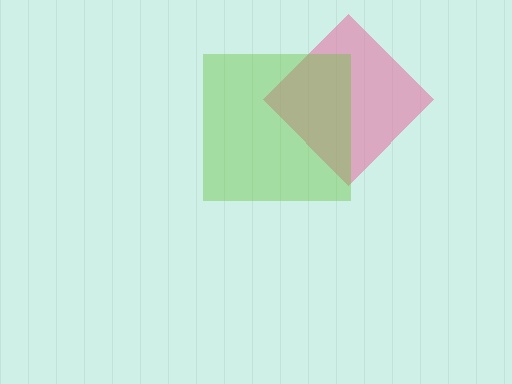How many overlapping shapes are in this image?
There are 2 overlapping shapes in the image.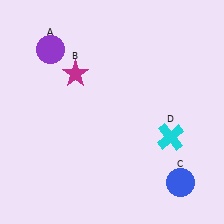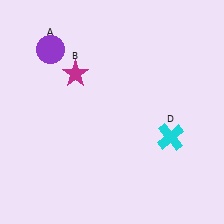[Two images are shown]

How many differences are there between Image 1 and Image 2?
There is 1 difference between the two images.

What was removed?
The blue circle (C) was removed in Image 2.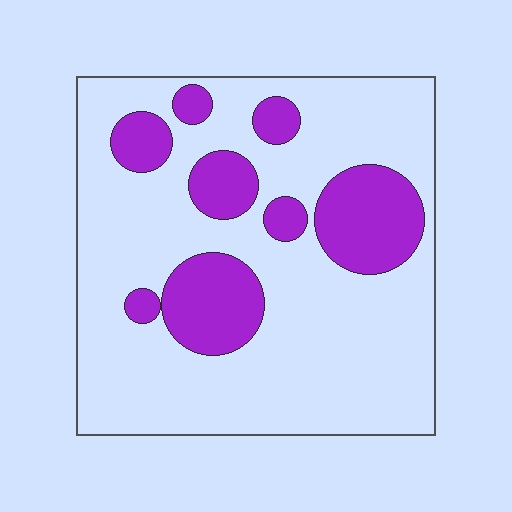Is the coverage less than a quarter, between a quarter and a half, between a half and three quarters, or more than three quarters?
Less than a quarter.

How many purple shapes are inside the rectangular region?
8.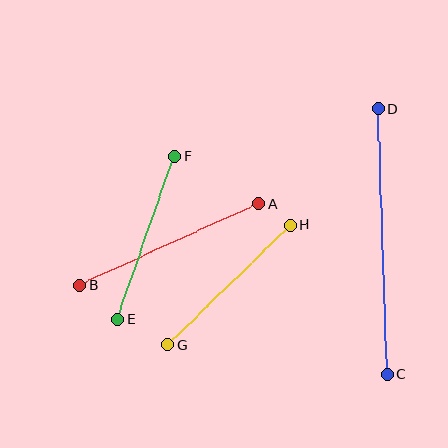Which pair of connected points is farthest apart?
Points C and D are farthest apart.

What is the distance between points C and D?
The distance is approximately 266 pixels.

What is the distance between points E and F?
The distance is approximately 173 pixels.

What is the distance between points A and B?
The distance is approximately 196 pixels.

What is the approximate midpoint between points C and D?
The midpoint is at approximately (382, 241) pixels.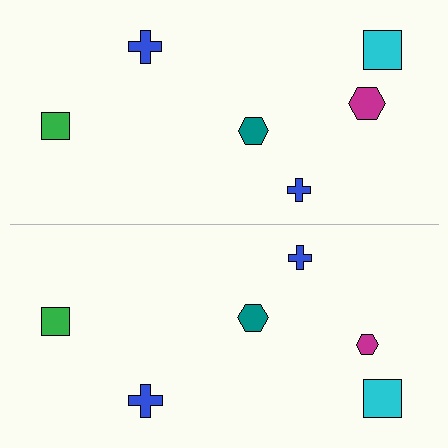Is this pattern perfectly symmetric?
No, the pattern is not perfectly symmetric. The magenta hexagon on the bottom side has a different size than its mirror counterpart.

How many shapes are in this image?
There are 12 shapes in this image.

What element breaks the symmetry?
The magenta hexagon on the bottom side has a different size than its mirror counterpart.